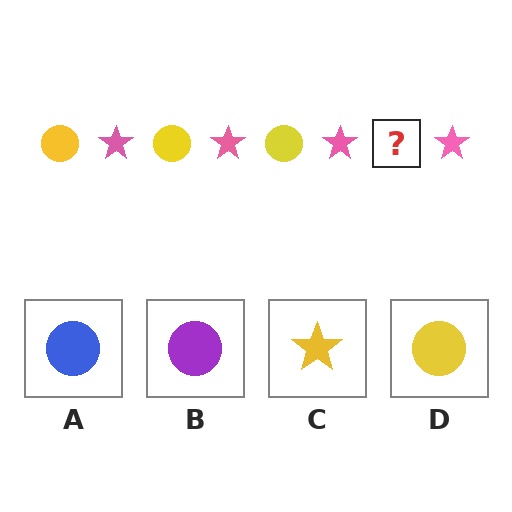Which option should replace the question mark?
Option D.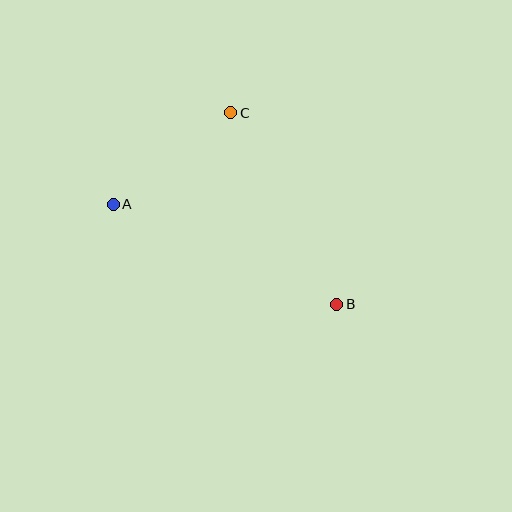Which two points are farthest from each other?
Points A and B are farthest from each other.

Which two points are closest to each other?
Points A and C are closest to each other.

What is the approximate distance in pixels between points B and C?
The distance between B and C is approximately 219 pixels.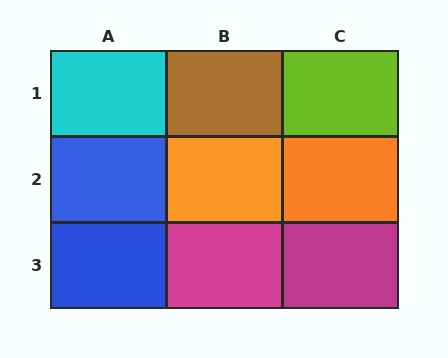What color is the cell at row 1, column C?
Lime.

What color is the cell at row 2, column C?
Orange.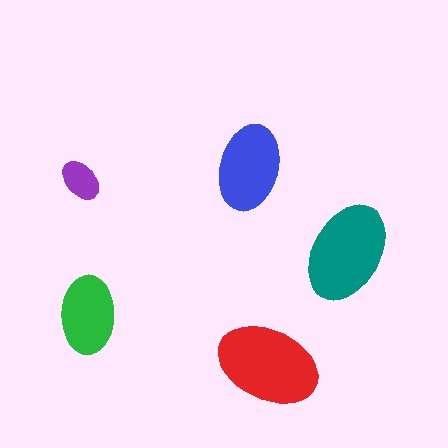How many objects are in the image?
There are 5 objects in the image.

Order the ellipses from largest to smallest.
the red one, the teal one, the blue one, the green one, the purple one.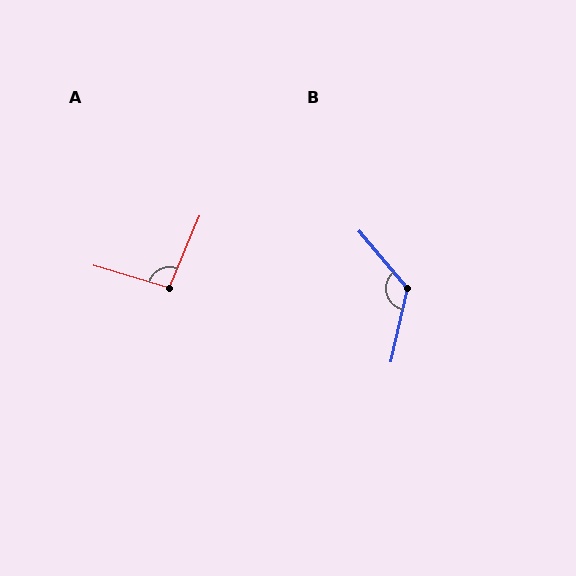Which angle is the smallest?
A, at approximately 96 degrees.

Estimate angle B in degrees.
Approximately 126 degrees.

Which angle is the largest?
B, at approximately 126 degrees.